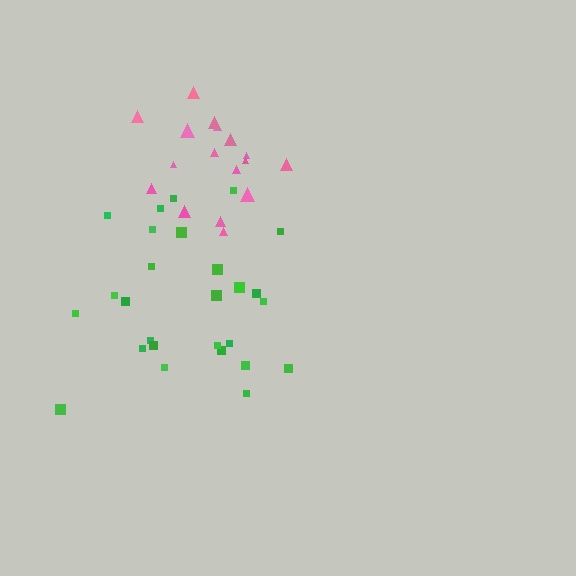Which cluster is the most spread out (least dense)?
Green.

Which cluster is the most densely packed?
Pink.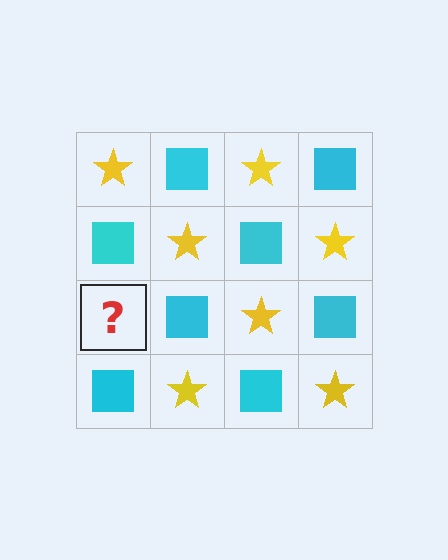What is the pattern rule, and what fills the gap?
The rule is that it alternates yellow star and cyan square in a checkerboard pattern. The gap should be filled with a yellow star.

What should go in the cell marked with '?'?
The missing cell should contain a yellow star.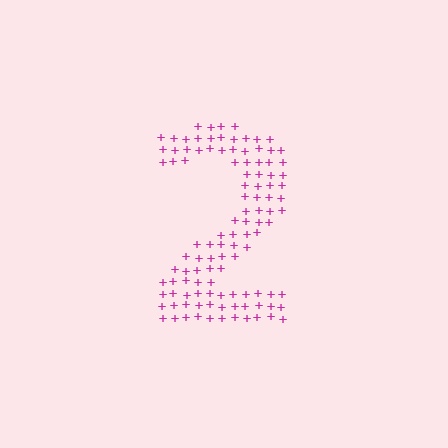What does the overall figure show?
The overall figure shows the digit 2.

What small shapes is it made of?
It is made of small plus signs.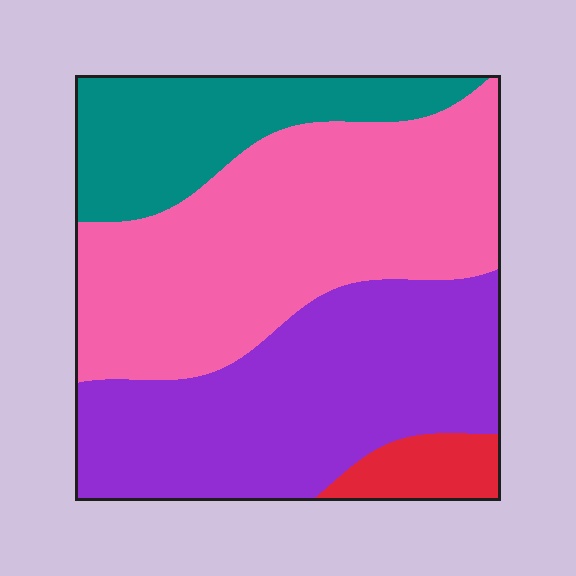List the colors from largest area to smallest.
From largest to smallest: pink, purple, teal, red.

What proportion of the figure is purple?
Purple takes up about three eighths (3/8) of the figure.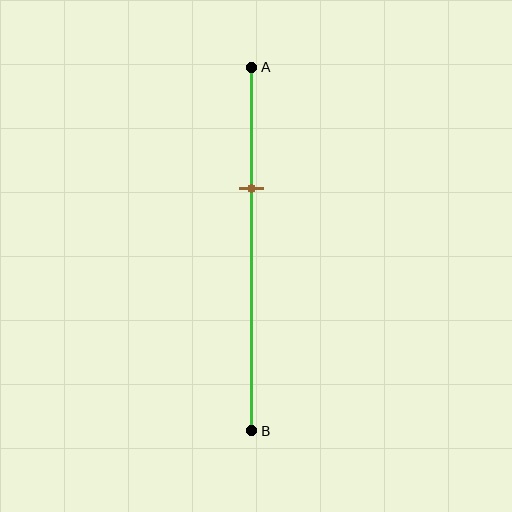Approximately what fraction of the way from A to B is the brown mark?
The brown mark is approximately 35% of the way from A to B.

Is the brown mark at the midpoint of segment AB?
No, the mark is at about 35% from A, not at the 50% midpoint.